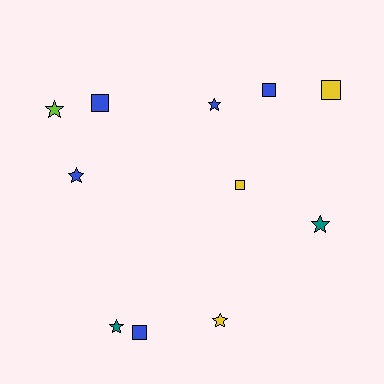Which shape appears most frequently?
Star, with 6 objects.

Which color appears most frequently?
Blue, with 5 objects.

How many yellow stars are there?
There is 1 yellow star.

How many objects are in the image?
There are 11 objects.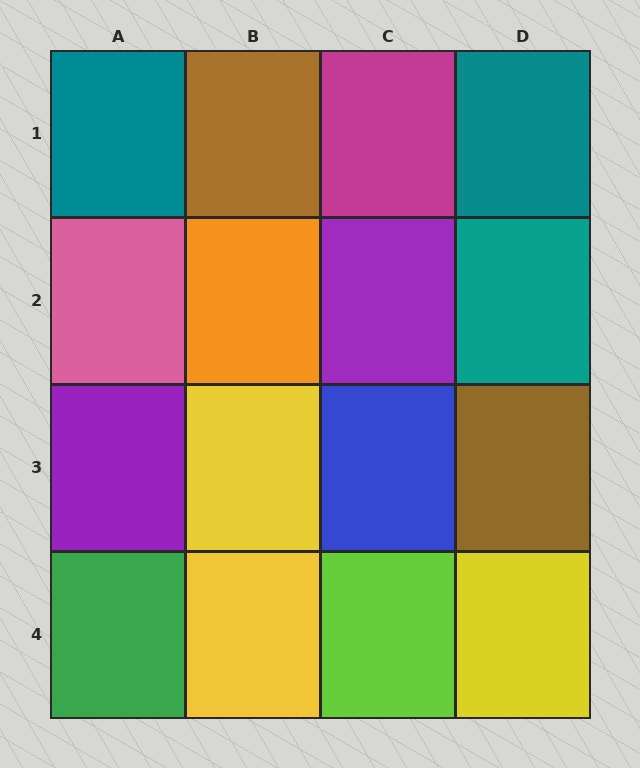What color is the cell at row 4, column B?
Yellow.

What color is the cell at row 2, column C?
Purple.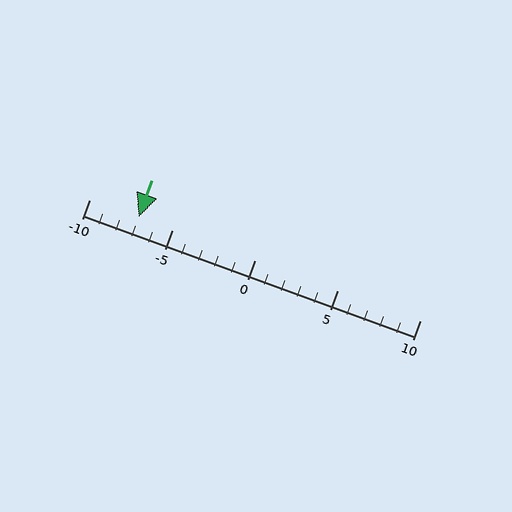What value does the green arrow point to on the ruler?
The green arrow points to approximately -7.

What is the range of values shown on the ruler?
The ruler shows values from -10 to 10.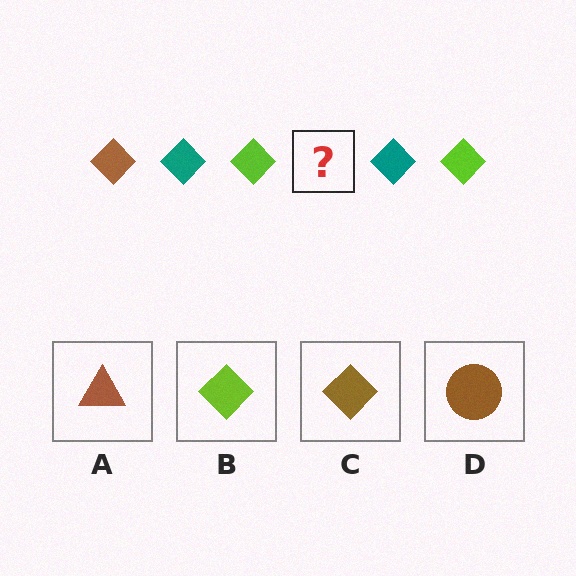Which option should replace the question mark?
Option C.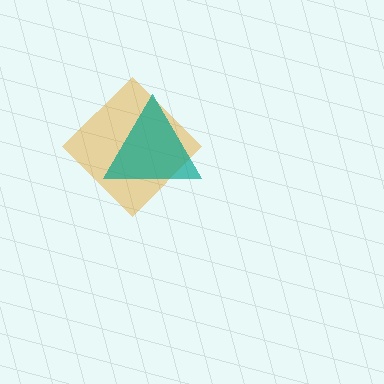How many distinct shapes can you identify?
There are 2 distinct shapes: an orange diamond, a teal triangle.